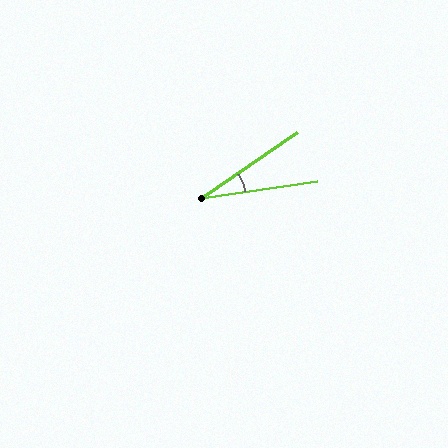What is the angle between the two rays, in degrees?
Approximately 26 degrees.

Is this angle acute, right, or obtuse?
It is acute.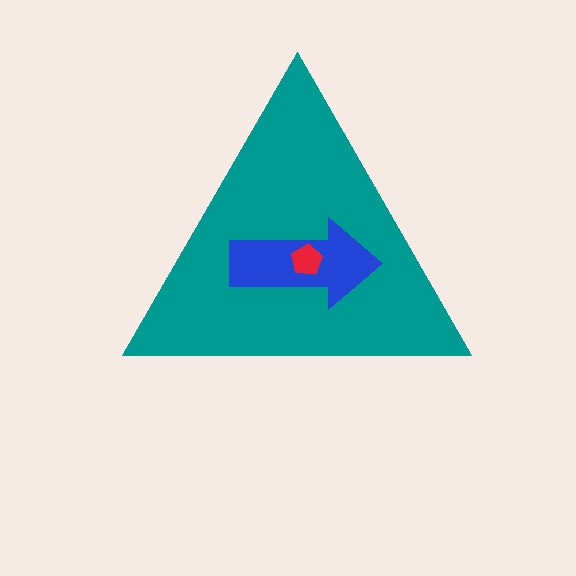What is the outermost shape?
The teal triangle.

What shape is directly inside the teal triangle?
The blue arrow.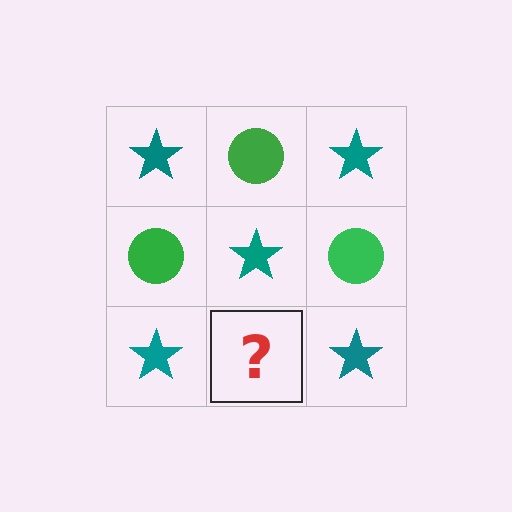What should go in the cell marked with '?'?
The missing cell should contain a green circle.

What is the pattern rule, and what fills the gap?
The rule is that it alternates teal star and green circle in a checkerboard pattern. The gap should be filled with a green circle.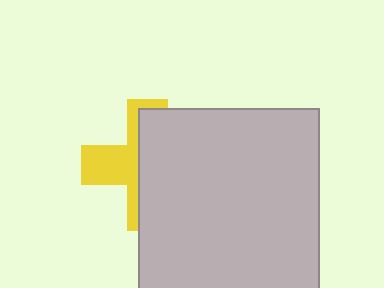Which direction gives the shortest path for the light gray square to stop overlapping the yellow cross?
Moving right gives the shortest separation.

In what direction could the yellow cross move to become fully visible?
The yellow cross could move left. That would shift it out from behind the light gray square entirely.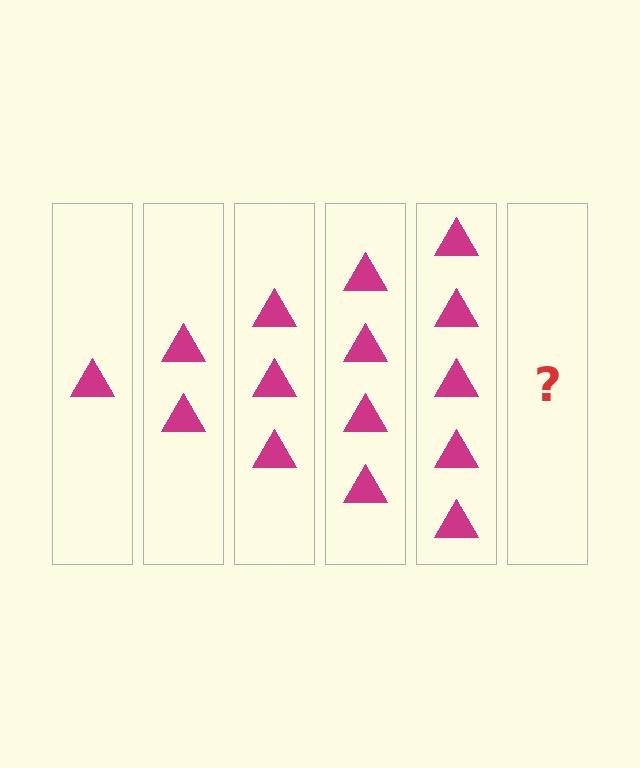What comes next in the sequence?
The next element should be 6 triangles.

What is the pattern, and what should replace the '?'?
The pattern is that each step adds one more triangle. The '?' should be 6 triangles.